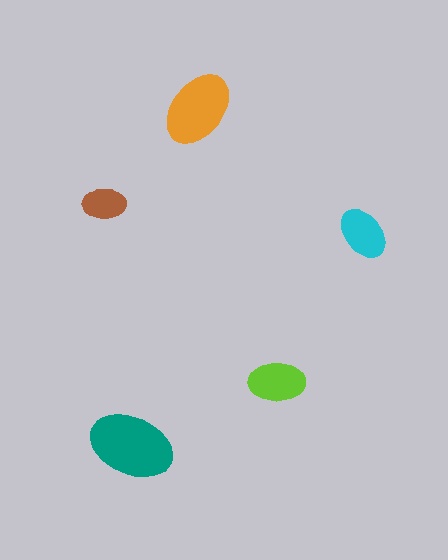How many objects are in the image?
There are 5 objects in the image.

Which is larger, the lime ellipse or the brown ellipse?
The lime one.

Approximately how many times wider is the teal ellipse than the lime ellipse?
About 1.5 times wider.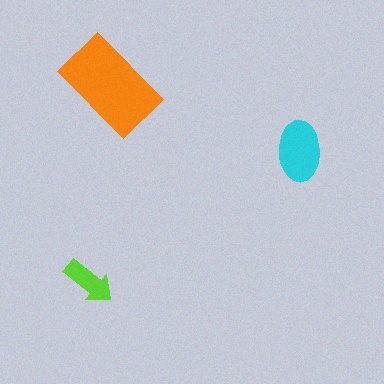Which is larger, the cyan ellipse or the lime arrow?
The cyan ellipse.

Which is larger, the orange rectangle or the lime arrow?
The orange rectangle.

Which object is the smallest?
The lime arrow.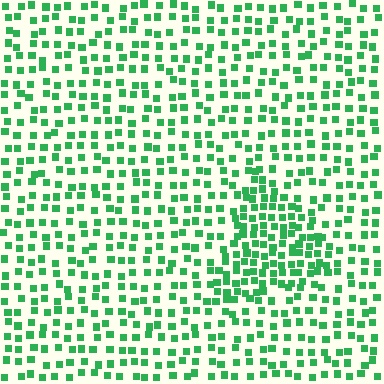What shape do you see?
I see a triangle.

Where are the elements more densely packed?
The elements are more densely packed inside the triangle boundary.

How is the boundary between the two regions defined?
The boundary is defined by a change in element density (approximately 1.9x ratio). All elements are the same color, size, and shape.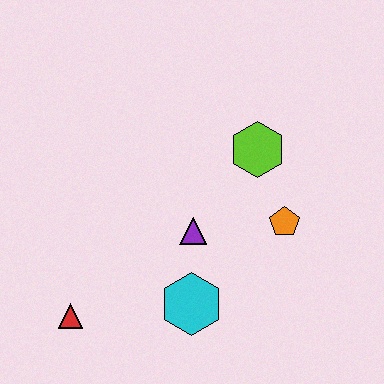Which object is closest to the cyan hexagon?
The purple triangle is closest to the cyan hexagon.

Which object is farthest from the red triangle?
The lime hexagon is farthest from the red triangle.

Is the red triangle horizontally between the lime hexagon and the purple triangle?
No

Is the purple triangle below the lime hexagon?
Yes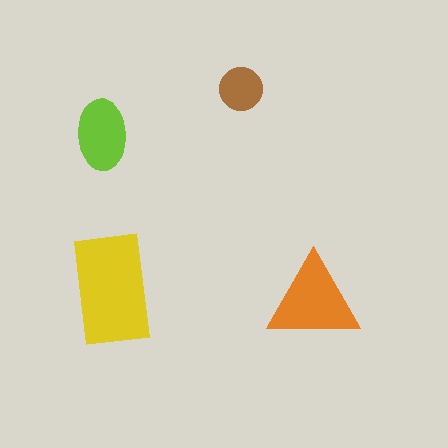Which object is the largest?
The yellow rectangle.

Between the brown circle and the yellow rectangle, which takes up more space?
The yellow rectangle.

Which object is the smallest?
The brown circle.